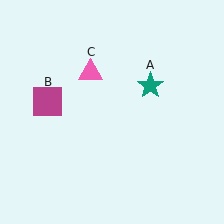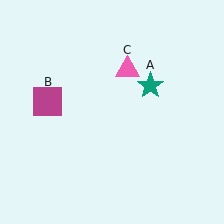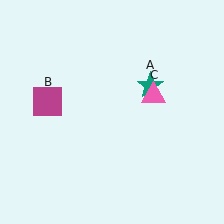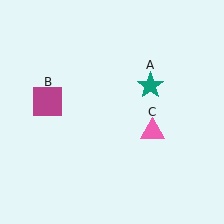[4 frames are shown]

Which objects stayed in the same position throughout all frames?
Teal star (object A) and magenta square (object B) remained stationary.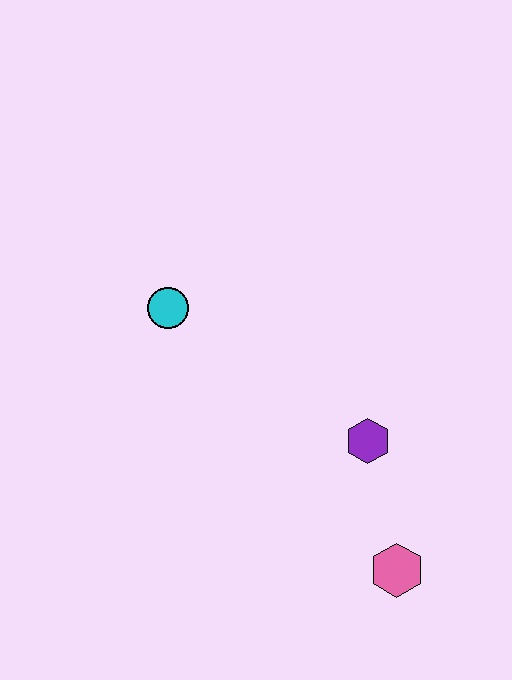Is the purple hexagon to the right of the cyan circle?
Yes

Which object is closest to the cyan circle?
The purple hexagon is closest to the cyan circle.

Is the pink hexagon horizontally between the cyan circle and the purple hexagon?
No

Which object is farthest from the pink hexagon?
The cyan circle is farthest from the pink hexagon.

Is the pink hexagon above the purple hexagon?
No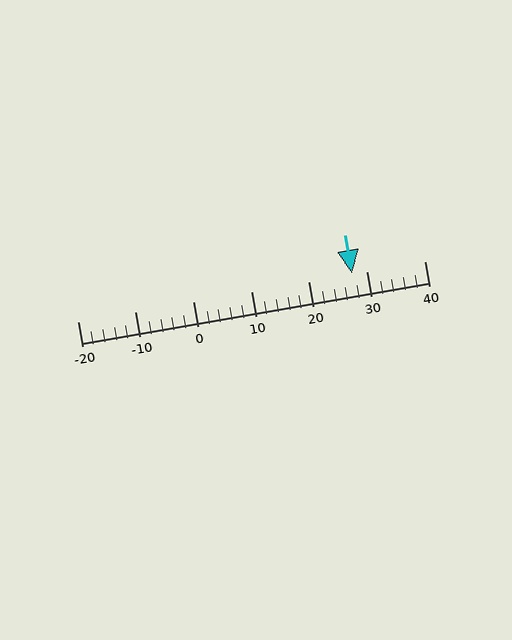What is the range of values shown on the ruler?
The ruler shows values from -20 to 40.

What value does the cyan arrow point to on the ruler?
The cyan arrow points to approximately 28.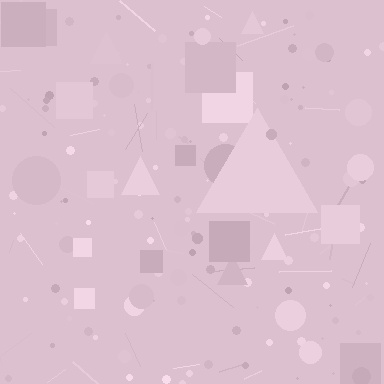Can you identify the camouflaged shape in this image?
The camouflaged shape is a triangle.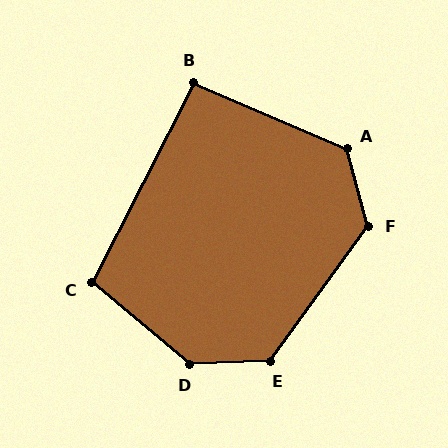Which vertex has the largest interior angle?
D, at approximately 137 degrees.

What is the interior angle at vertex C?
Approximately 103 degrees (obtuse).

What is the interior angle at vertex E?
Approximately 129 degrees (obtuse).